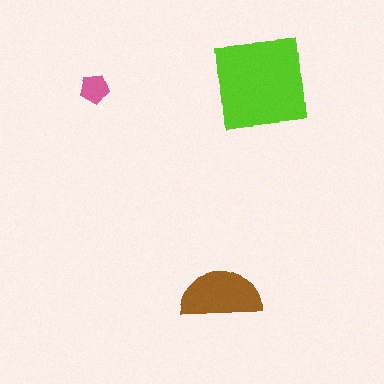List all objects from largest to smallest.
The lime square, the brown semicircle, the pink pentagon.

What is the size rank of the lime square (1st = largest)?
1st.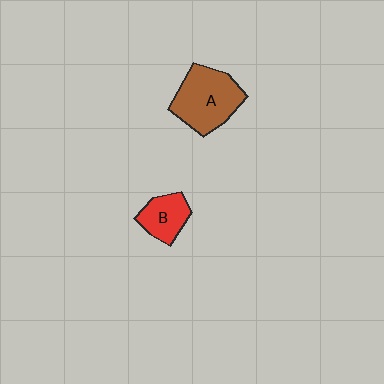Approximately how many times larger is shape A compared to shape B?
Approximately 1.8 times.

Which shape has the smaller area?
Shape B (red).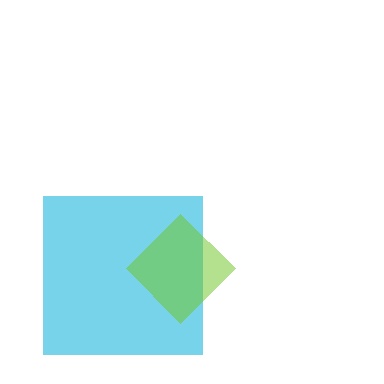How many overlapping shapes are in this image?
There are 2 overlapping shapes in the image.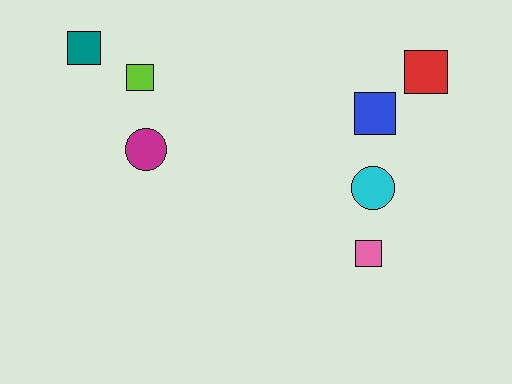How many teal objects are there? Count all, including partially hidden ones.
There is 1 teal object.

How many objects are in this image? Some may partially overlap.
There are 7 objects.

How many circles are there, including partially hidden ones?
There are 2 circles.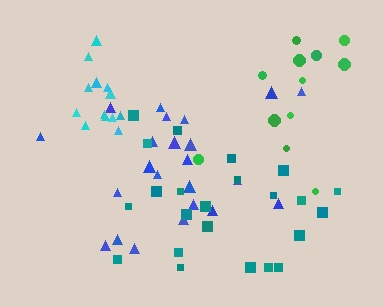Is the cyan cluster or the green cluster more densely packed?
Cyan.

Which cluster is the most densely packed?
Cyan.